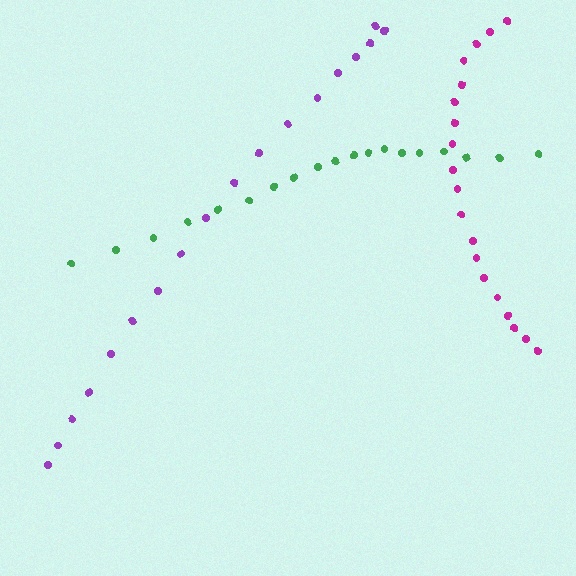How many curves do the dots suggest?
There are 3 distinct paths.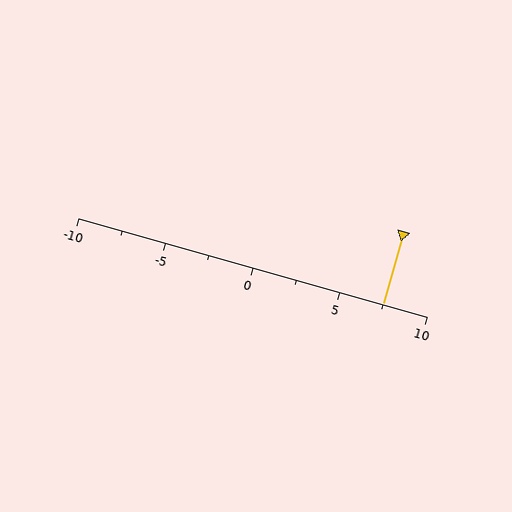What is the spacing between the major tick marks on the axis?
The major ticks are spaced 5 apart.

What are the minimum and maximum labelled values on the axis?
The axis runs from -10 to 10.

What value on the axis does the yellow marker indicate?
The marker indicates approximately 7.5.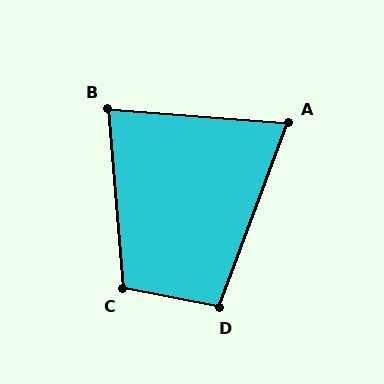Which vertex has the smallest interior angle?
A, at approximately 74 degrees.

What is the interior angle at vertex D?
Approximately 100 degrees (obtuse).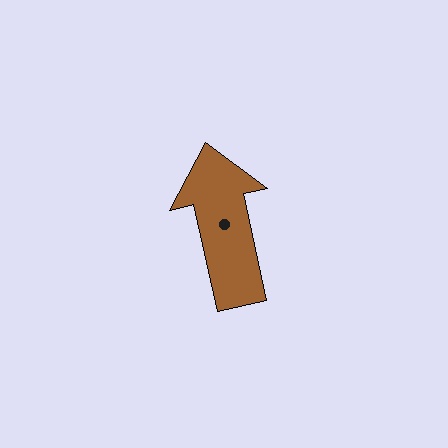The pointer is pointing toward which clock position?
Roughly 12 o'clock.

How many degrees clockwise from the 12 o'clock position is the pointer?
Approximately 347 degrees.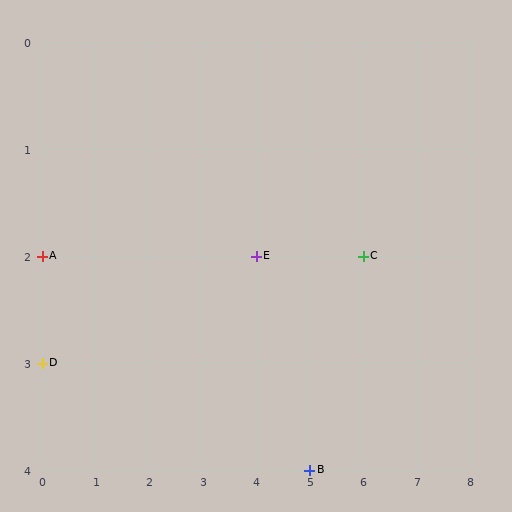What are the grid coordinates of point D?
Point D is at grid coordinates (0, 3).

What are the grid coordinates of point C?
Point C is at grid coordinates (6, 2).